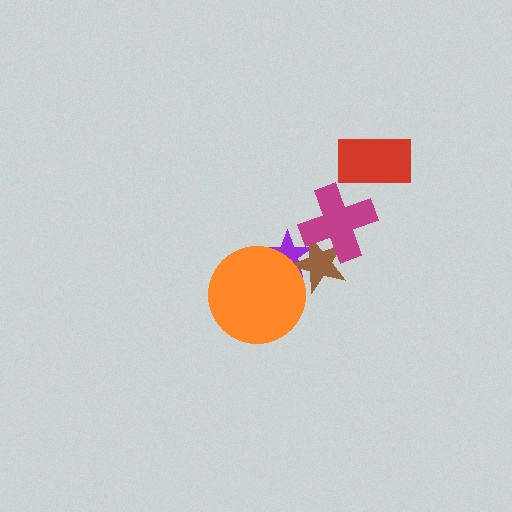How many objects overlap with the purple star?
2 objects overlap with the purple star.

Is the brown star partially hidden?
Yes, it is partially covered by another shape.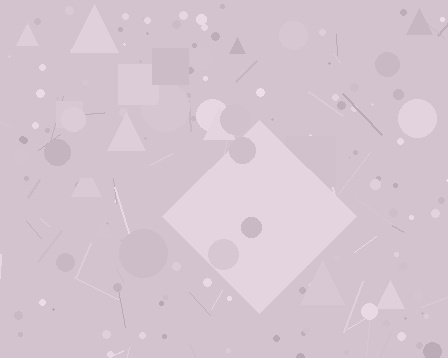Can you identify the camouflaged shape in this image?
The camouflaged shape is a diamond.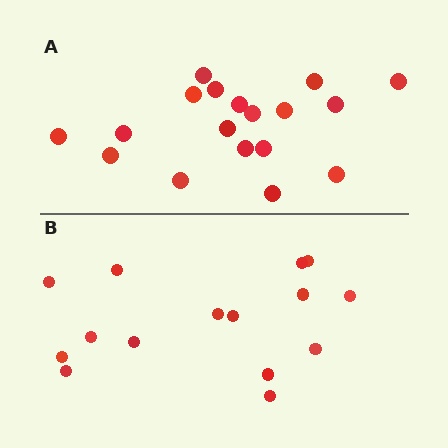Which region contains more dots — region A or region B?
Region A (the top region) has more dots.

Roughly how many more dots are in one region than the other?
Region A has just a few more — roughly 2 or 3 more dots than region B.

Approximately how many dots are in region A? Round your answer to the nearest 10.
About 20 dots. (The exact count is 18, which rounds to 20.)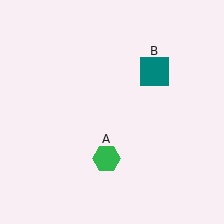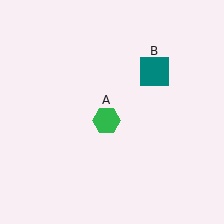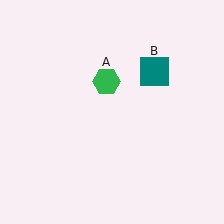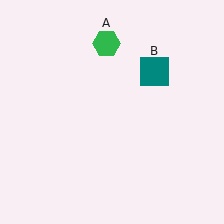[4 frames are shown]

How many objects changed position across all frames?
1 object changed position: green hexagon (object A).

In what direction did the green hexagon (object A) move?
The green hexagon (object A) moved up.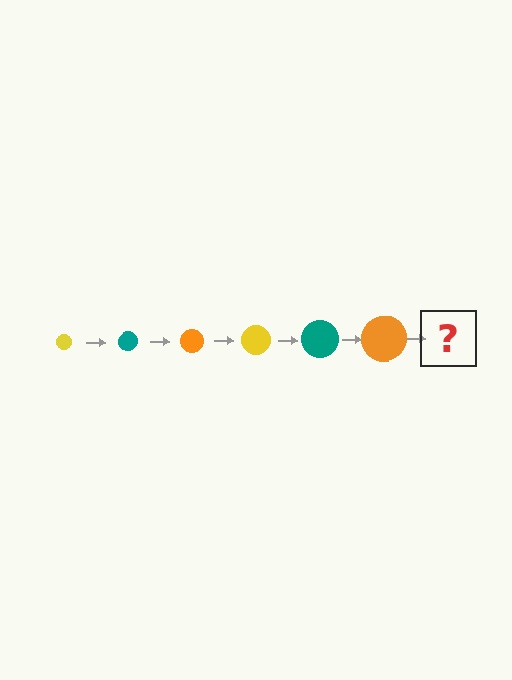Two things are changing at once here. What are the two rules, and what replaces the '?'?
The two rules are that the circle grows larger each step and the color cycles through yellow, teal, and orange. The '?' should be a yellow circle, larger than the previous one.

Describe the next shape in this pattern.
It should be a yellow circle, larger than the previous one.